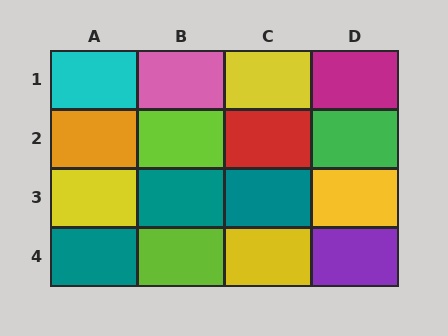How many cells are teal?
3 cells are teal.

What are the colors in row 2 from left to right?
Orange, lime, red, green.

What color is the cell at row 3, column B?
Teal.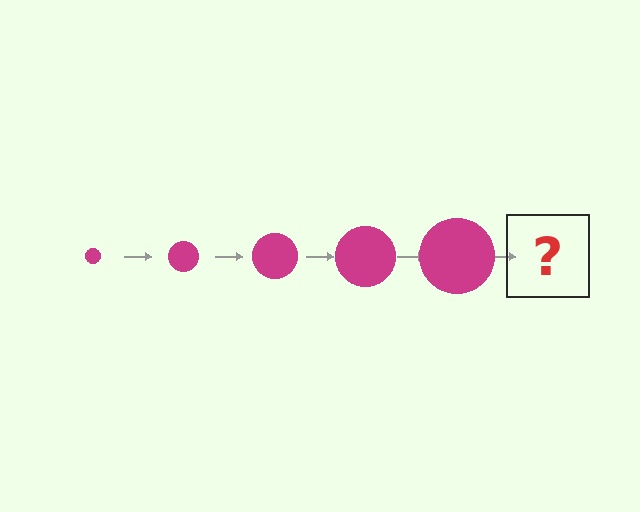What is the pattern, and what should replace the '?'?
The pattern is that the circle gets progressively larger each step. The '?' should be a magenta circle, larger than the previous one.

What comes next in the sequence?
The next element should be a magenta circle, larger than the previous one.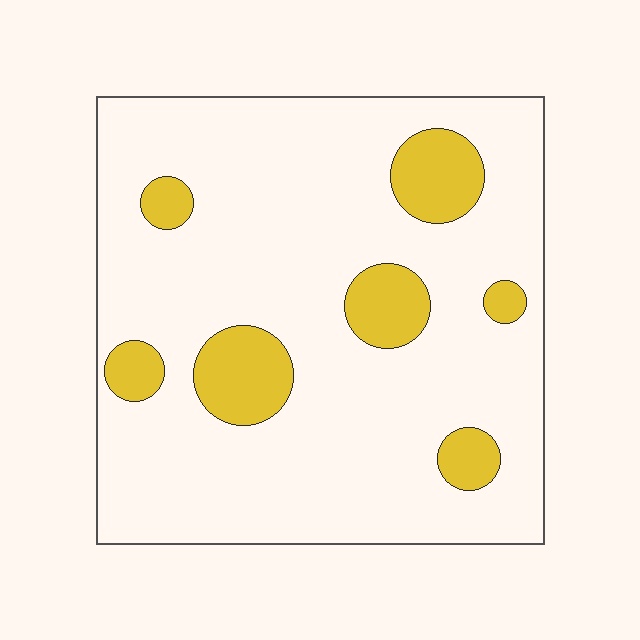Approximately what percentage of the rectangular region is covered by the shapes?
Approximately 15%.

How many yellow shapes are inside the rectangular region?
7.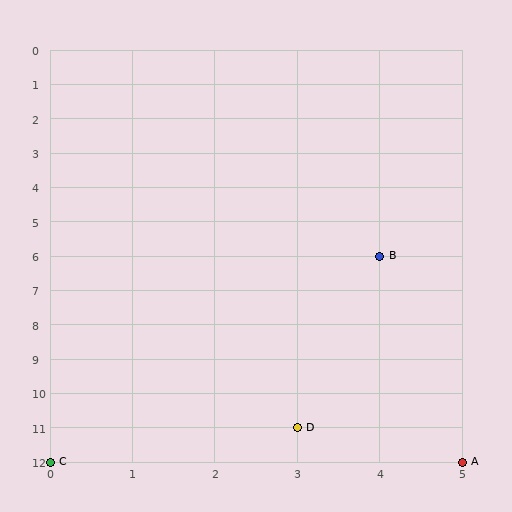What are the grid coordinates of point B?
Point B is at grid coordinates (4, 6).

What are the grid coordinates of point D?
Point D is at grid coordinates (3, 11).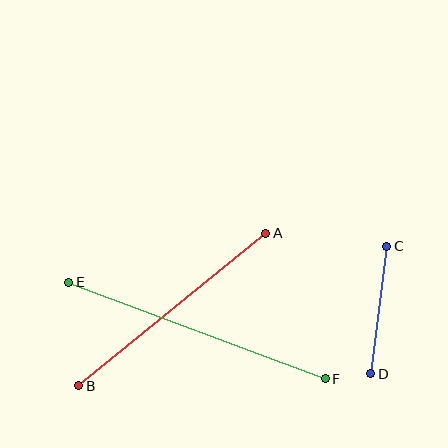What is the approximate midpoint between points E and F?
The midpoint is at approximately (197, 331) pixels.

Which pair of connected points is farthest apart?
Points E and F are farthest apart.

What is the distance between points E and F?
The distance is approximately 274 pixels.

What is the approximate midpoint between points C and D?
The midpoint is at approximately (379, 310) pixels.